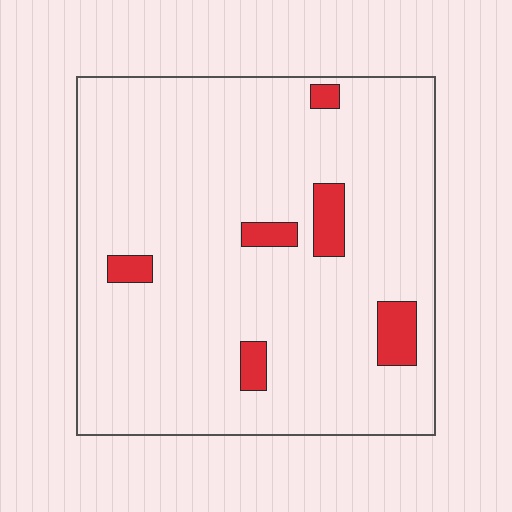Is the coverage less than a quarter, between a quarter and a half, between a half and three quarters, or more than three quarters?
Less than a quarter.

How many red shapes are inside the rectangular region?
6.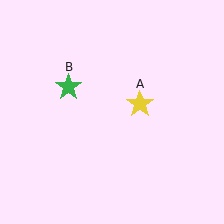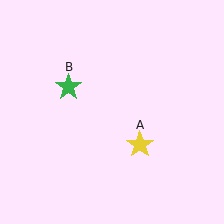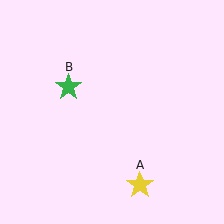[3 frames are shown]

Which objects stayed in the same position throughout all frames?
Green star (object B) remained stationary.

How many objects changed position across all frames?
1 object changed position: yellow star (object A).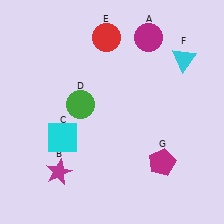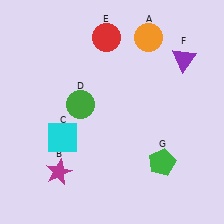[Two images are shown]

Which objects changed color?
A changed from magenta to orange. F changed from cyan to purple. G changed from magenta to green.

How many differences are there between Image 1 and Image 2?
There are 3 differences between the two images.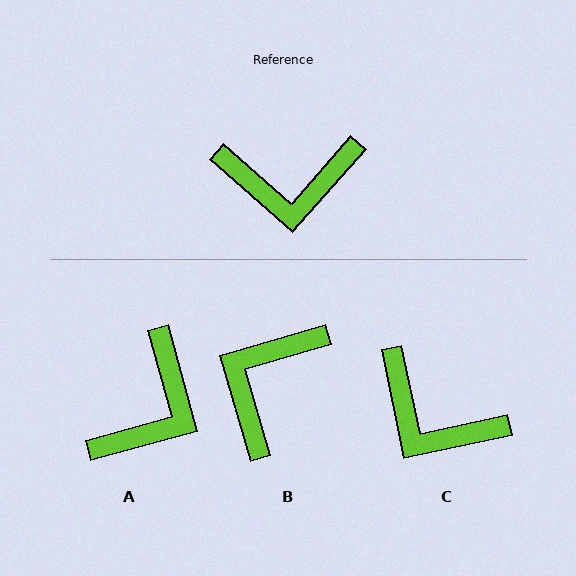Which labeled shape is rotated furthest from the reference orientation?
B, about 122 degrees away.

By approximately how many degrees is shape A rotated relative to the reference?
Approximately 57 degrees counter-clockwise.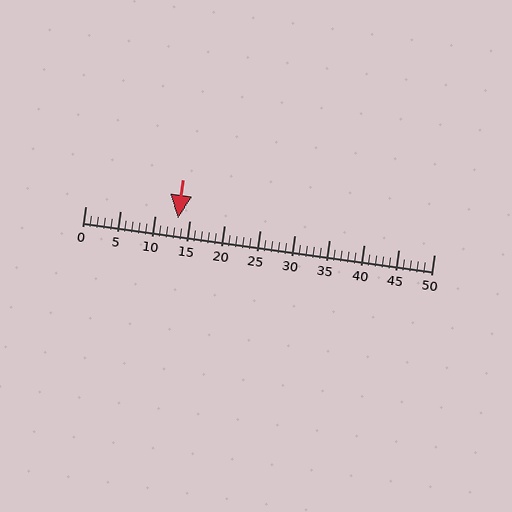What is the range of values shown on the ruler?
The ruler shows values from 0 to 50.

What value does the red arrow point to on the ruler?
The red arrow points to approximately 13.